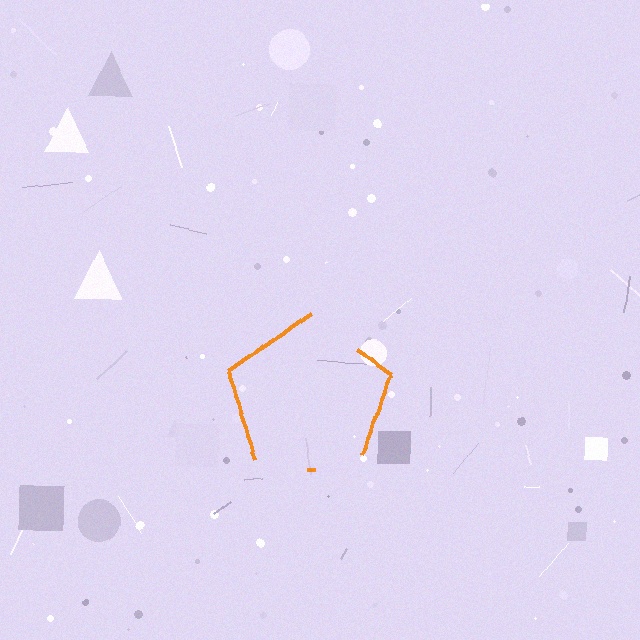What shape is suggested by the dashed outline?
The dashed outline suggests a pentagon.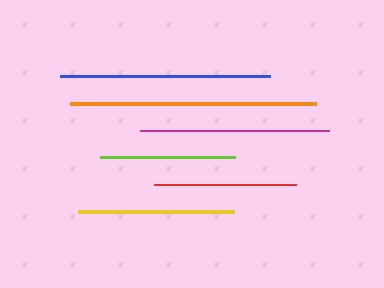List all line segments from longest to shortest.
From longest to shortest: orange, blue, magenta, yellow, red, lime.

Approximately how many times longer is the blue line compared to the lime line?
The blue line is approximately 1.5 times the length of the lime line.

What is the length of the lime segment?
The lime segment is approximately 135 pixels long.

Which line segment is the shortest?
The lime line is the shortest at approximately 135 pixels.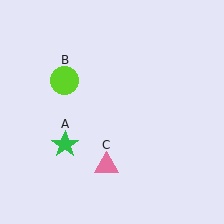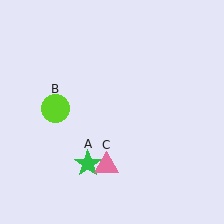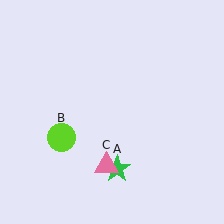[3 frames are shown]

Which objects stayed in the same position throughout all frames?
Pink triangle (object C) remained stationary.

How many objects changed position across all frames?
2 objects changed position: green star (object A), lime circle (object B).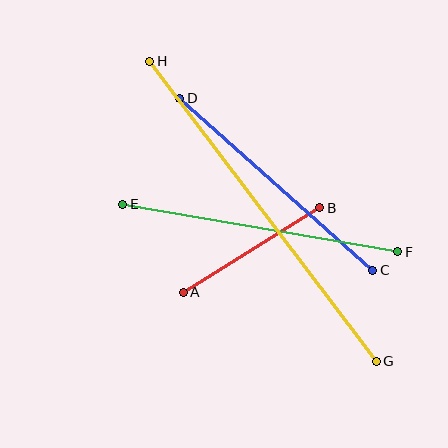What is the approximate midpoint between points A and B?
The midpoint is at approximately (251, 250) pixels.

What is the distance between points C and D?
The distance is approximately 258 pixels.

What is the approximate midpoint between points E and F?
The midpoint is at approximately (260, 228) pixels.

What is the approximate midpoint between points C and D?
The midpoint is at approximately (276, 184) pixels.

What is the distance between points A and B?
The distance is approximately 160 pixels.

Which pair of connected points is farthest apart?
Points G and H are farthest apart.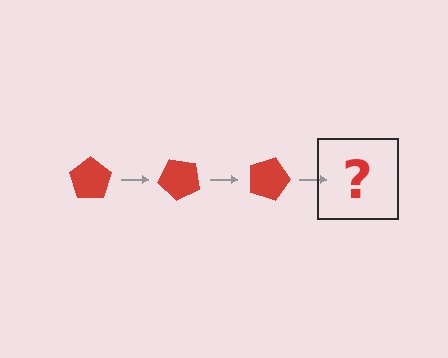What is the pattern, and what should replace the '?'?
The pattern is that the pentagon rotates 45 degrees each step. The '?' should be a red pentagon rotated 135 degrees.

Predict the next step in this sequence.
The next step is a red pentagon rotated 135 degrees.